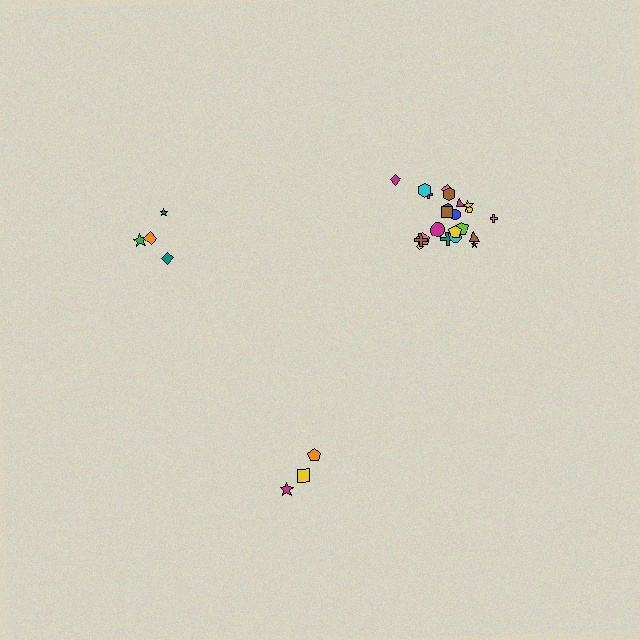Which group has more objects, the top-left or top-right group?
The top-right group.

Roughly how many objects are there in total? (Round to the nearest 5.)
Roughly 30 objects in total.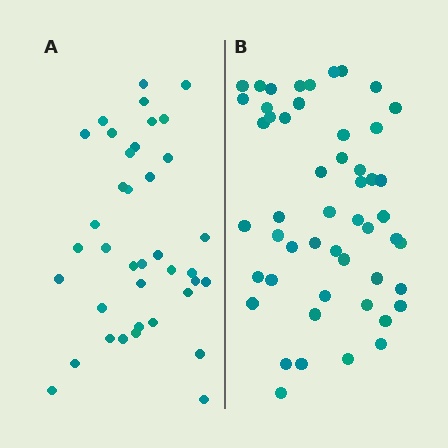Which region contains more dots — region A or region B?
Region B (the right region) has more dots.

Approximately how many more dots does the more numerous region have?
Region B has approximately 15 more dots than region A.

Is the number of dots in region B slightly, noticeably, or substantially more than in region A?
Region B has noticeably more, but not dramatically so. The ratio is roughly 1.3 to 1.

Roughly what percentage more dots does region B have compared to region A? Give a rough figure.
About 35% more.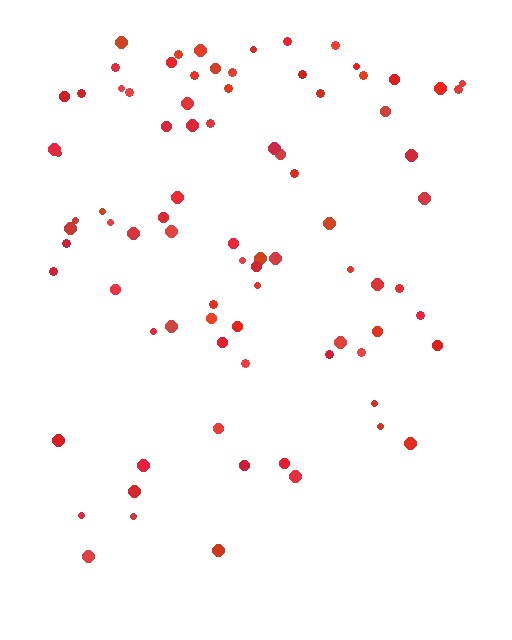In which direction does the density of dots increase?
From bottom to top, with the top side densest.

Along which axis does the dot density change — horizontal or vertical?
Vertical.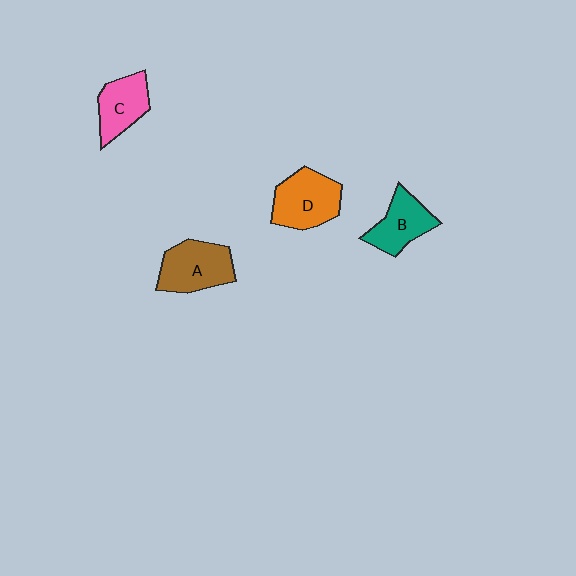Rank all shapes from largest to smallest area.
From largest to smallest: D (orange), A (brown), B (teal), C (pink).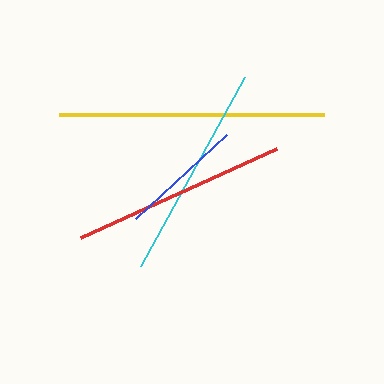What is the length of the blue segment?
The blue segment is approximately 125 pixels long.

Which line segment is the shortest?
The blue line is the shortest at approximately 125 pixels.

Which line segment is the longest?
The yellow line is the longest at approximately 265 pixels.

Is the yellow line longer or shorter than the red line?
The yellow line is longer than the red line.